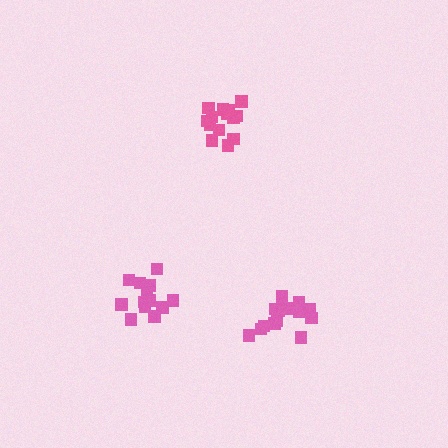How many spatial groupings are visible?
There are 3 spatial groupings.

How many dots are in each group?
Group 1: 17 dots, Group 2: 14 dots, Group 3: 13 dots (44 total).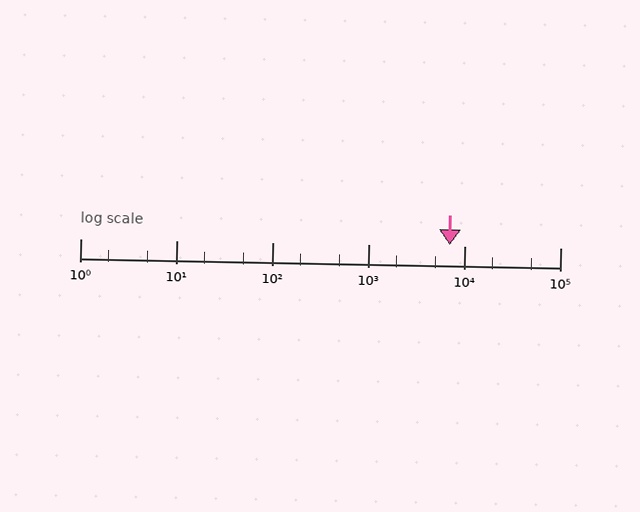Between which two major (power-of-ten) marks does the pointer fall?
The pointer is between 1000 and 10000.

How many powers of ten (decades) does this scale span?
The scale spans 5 decades, from 1 to 100000.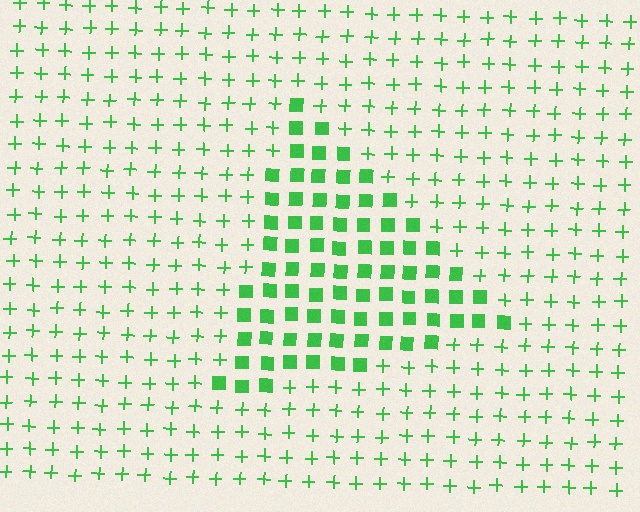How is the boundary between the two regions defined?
The boundary is defined by a change in element shape: squares inside vs. plus signs outside. All elements share the same color and spacing.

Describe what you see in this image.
The image is filled with small green elements arranged in a uniform grid. A triangle-shaped region contains squares, while the surrounding area contains plus signs. The boundary is defined purely by the change in element shape.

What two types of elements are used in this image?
The image uses squares inside the triangle region and plus signs outside it.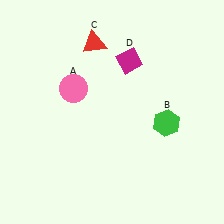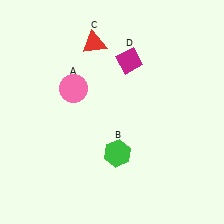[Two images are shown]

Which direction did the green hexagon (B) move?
The green hexagon (B) moved left.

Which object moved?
The green hexagon (B) moved left.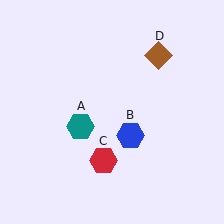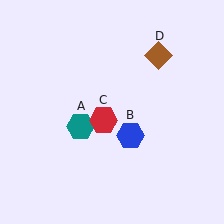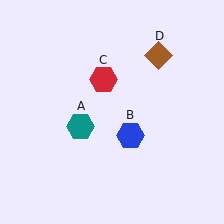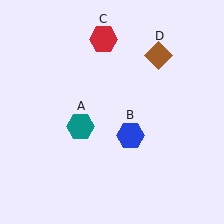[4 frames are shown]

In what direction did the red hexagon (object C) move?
The red hexagon (object C) moved up.